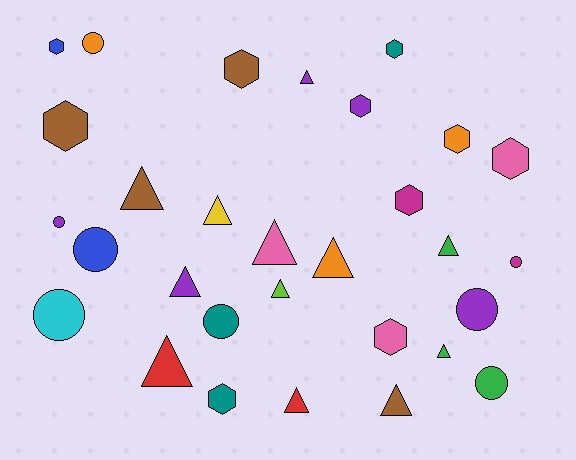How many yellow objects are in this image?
There is 1 yellow object.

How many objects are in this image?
There are 30 objects.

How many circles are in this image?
There are 8 circles.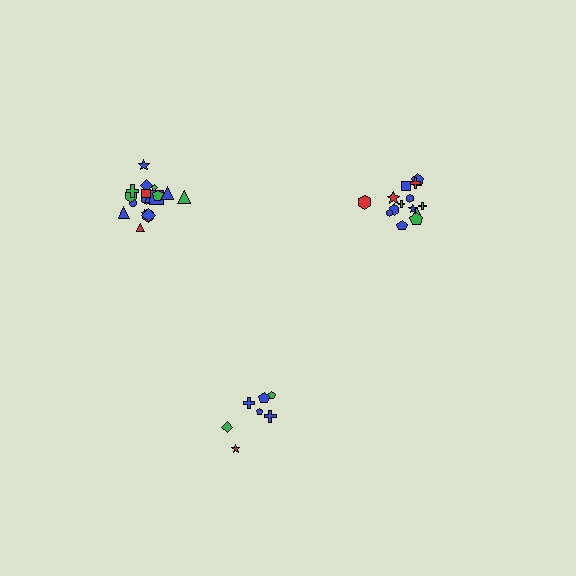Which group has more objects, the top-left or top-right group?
The top-left group.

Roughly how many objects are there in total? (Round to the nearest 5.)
Roughly 40 objects in total.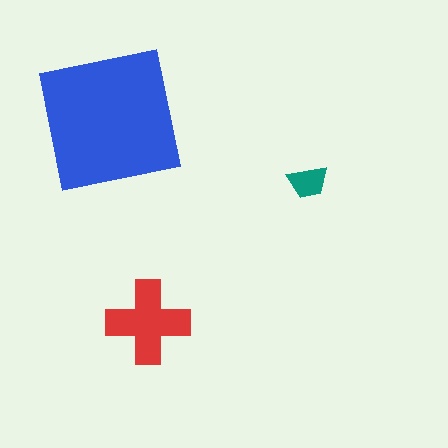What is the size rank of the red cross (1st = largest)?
2nd.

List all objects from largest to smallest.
The blue square, the red cross, the teal trapezoid.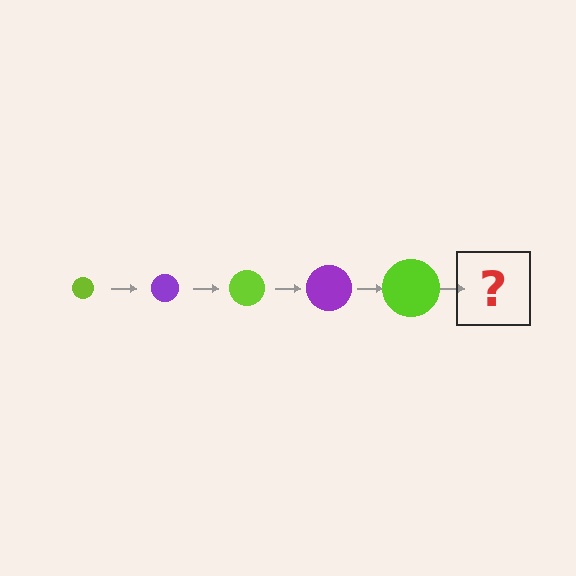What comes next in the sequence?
The next element should be a purple circle, larger than the previous one.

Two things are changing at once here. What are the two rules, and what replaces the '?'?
The two rules are that the circle grows larger each step and the color cycles through lime and purple. The '?' should be a purple circle, larger than the previous one.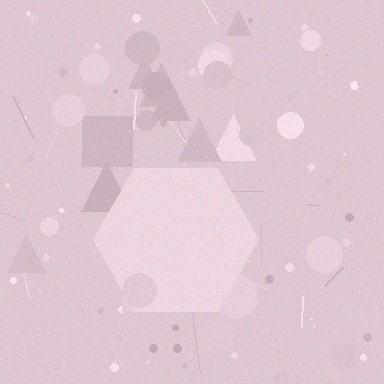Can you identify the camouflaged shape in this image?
The camouflaged shape is a hexagon.